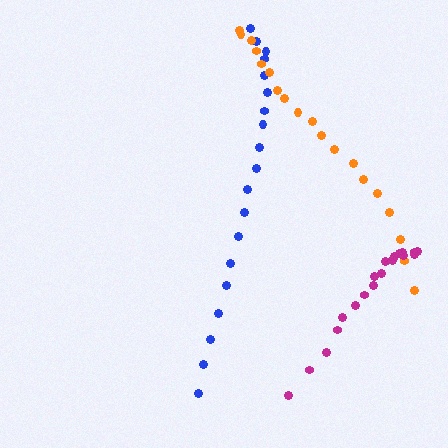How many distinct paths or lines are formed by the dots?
There are 3 distinct paths.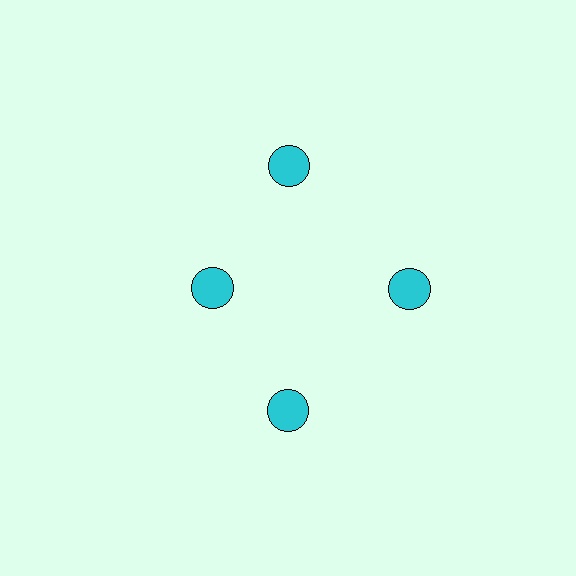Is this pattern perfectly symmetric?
No. The 4 cyan circles are arranged in a ring, but one element near the 9 o'clock position is pulled inward toward the center, breaking the 4-fold rotational symmetry.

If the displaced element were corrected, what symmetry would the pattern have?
It would have 4-fold rotational symmetry — the pattern would map onto itself every 90 degrees.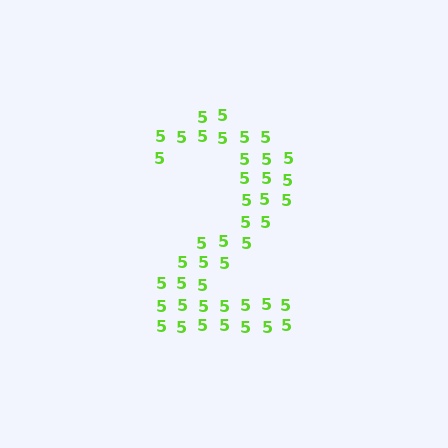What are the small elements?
The small elements are digit 5's.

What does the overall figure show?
The overall figure shows the digit 2.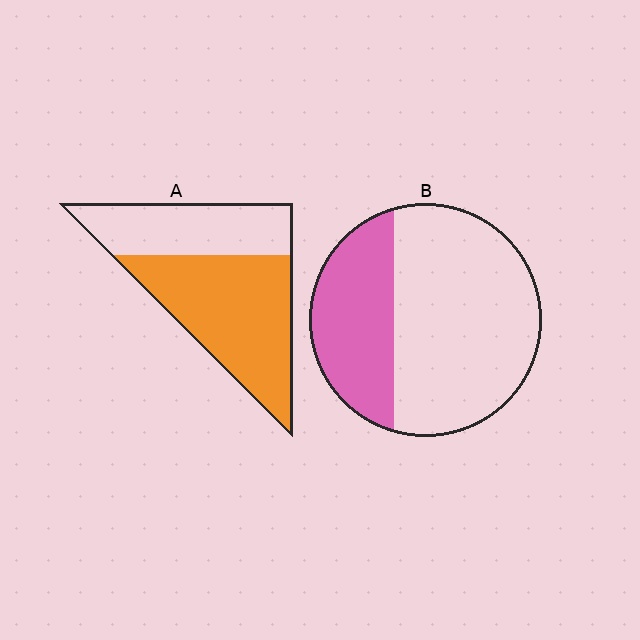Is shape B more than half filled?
No.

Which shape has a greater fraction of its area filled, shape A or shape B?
Shape A.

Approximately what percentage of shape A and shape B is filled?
A is approximately 60% and B is approximately 35%.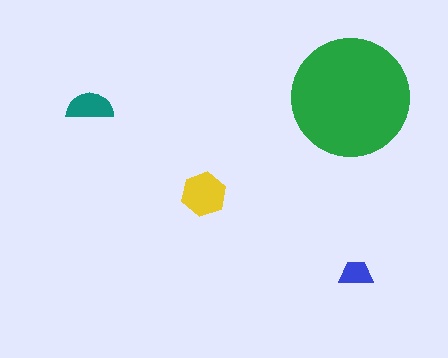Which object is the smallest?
The blue trapezoid.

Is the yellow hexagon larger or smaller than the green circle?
Smaller.